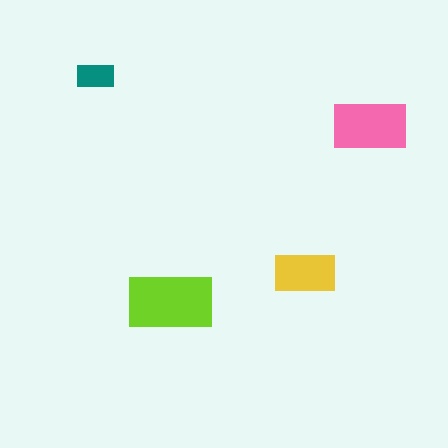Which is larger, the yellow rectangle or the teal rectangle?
The yellow one.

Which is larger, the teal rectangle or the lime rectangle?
The lime one.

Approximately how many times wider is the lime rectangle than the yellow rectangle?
About 1.5 times wider.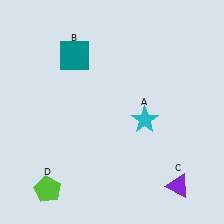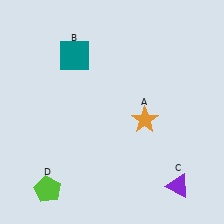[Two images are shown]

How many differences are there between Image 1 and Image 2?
There is 1 difference between the two images.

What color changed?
The star (A) changed from cyan in Image 1 to orange in Image 2.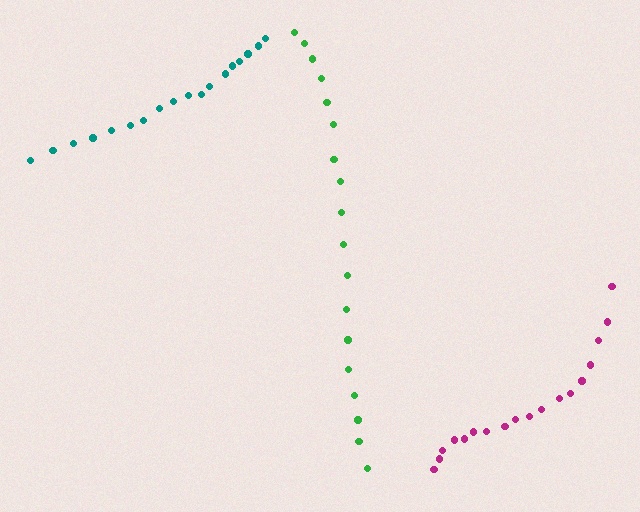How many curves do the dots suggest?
There are 3 distinct paths.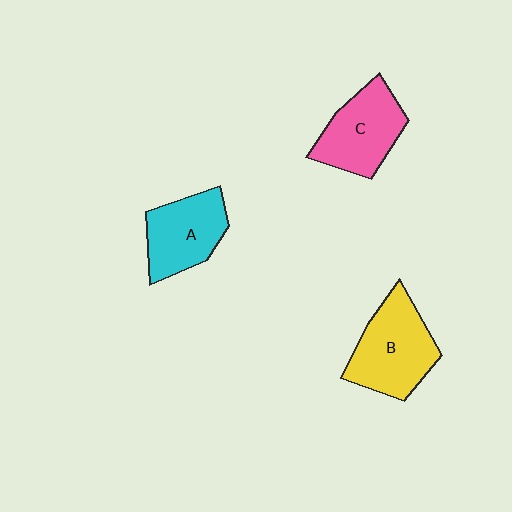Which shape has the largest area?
Shape B (yellow).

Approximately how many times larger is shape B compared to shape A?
Approximately 1.2 times.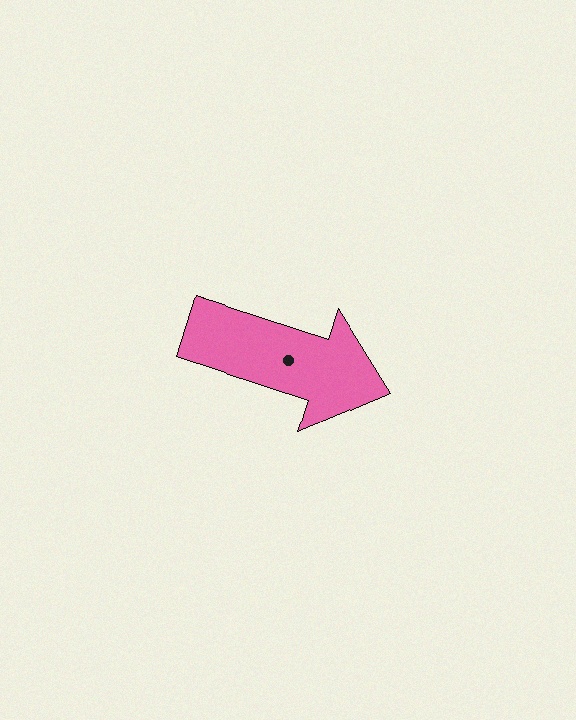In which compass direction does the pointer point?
East.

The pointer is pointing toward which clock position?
Roughly 4 o'clock.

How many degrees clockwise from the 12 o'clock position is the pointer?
Approximately 108 degrees.